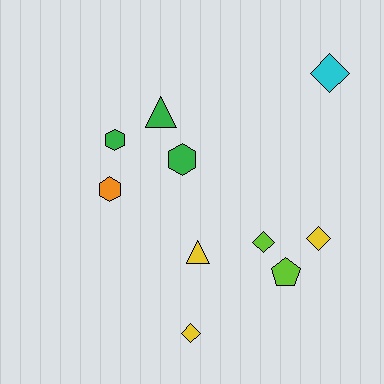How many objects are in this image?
There are 10 objects.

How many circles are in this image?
There are no circles.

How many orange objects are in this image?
There is 1 orange object.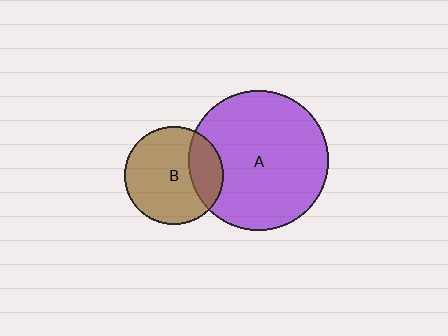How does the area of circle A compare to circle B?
Approximately 2.0 times.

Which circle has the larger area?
Circle A (purple).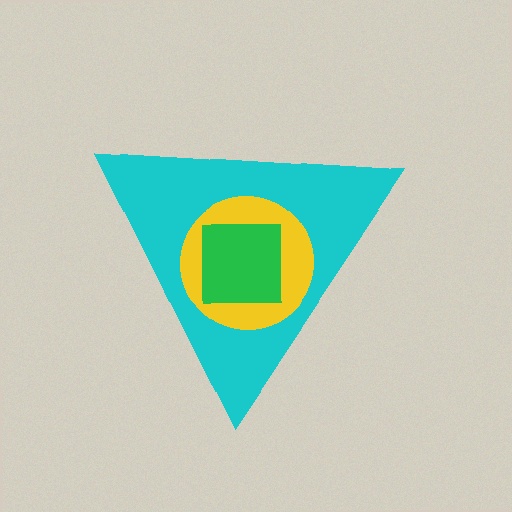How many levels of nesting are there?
3.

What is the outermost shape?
The cyan triangle.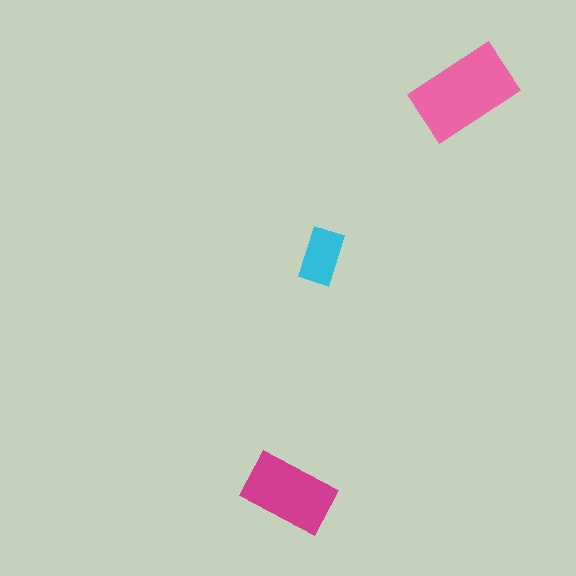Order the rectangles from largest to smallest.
the pink one, the magenta one, the cyan one.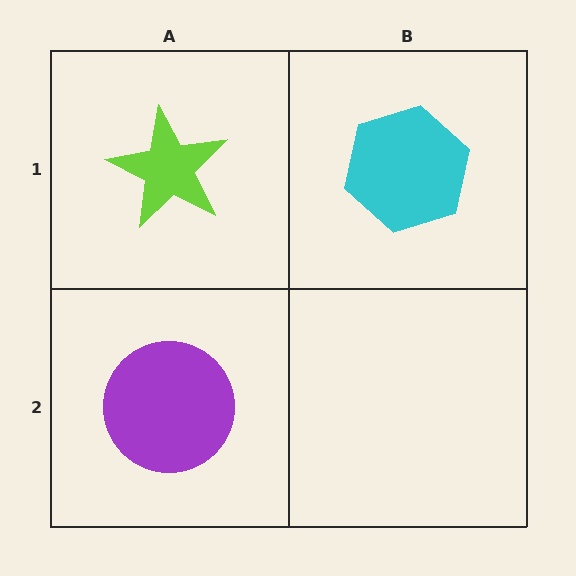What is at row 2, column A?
A purple circle.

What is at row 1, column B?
A cyan hexagon.